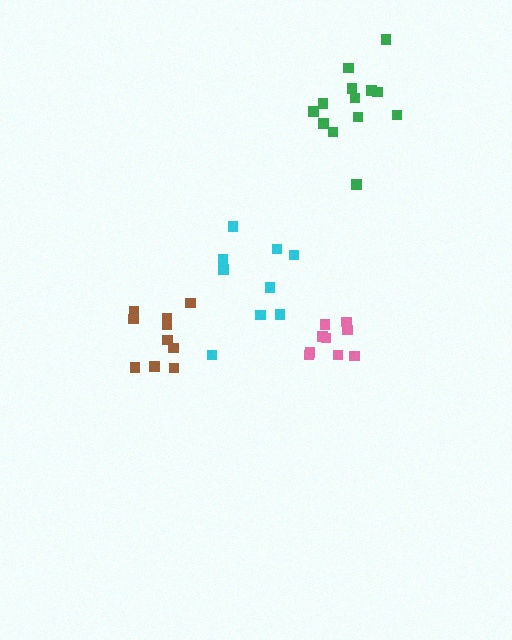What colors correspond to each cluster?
The clusters are colored: green, pink, cyan, brown.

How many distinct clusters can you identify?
There are 4 distinct clusters.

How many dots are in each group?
Group 1: 13 dots, Group 2: 9 dots, Group 3: 9 dots, Group 4: 10 dots (41 total).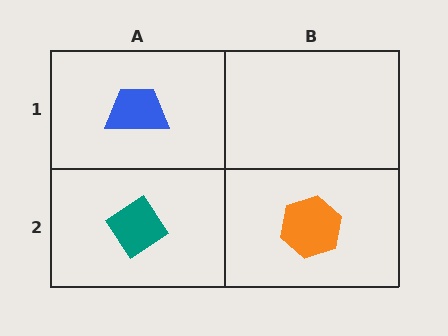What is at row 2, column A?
A teal diamond.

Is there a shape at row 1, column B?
No, that cell is empty.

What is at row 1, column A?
A blue trapezoid.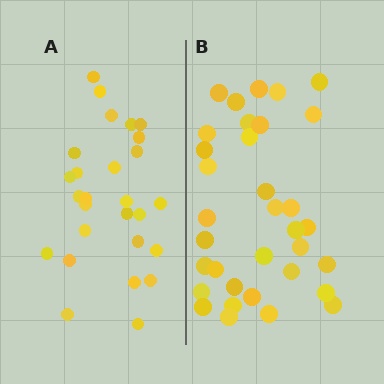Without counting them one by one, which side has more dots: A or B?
Region B (the right region) has more dots.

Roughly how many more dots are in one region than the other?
Region B has roughly 8 or so more dots than region A.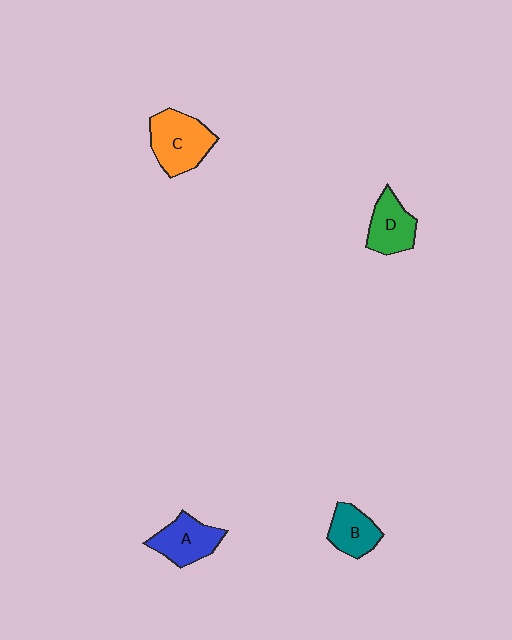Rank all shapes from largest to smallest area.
From largest to smallest: C (orange), A (blue), D (green), B (teal).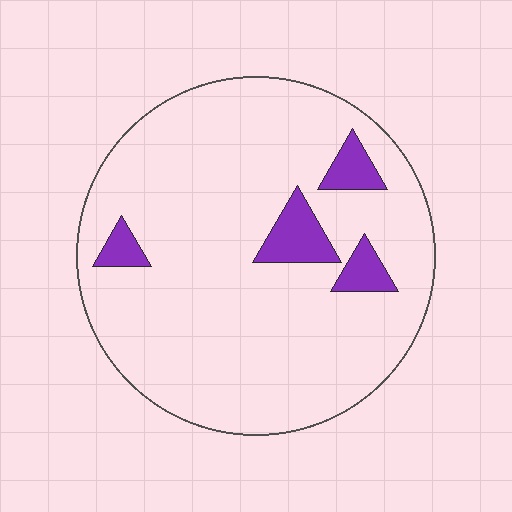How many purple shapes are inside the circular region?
4.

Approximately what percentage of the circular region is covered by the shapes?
Approximately 10%.